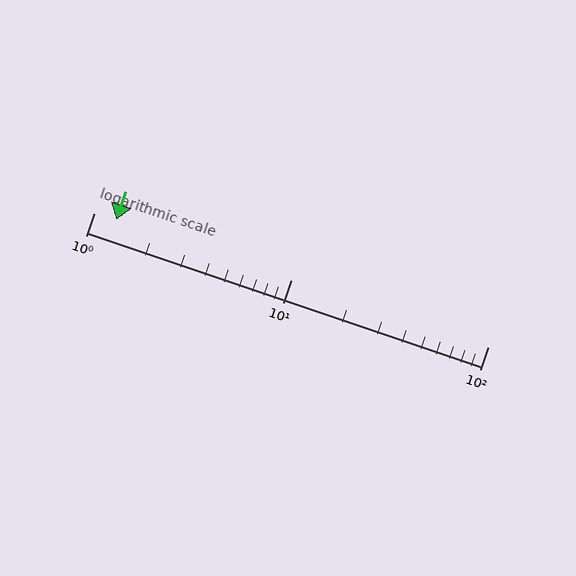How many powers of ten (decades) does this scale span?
The scale spans 2 decades, from 1 to 100.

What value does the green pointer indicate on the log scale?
The pointer indicates approximately 1.3.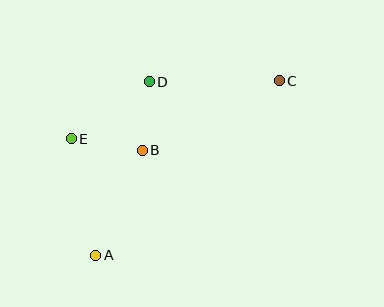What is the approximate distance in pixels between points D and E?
The distance between D and E is approximately 97 pixels.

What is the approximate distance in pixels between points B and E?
The distance between B and E is approximately 72 pixels.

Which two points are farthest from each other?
Points A and C are farthest from each other.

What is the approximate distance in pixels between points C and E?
The distance between C and E is approximately 216 pixels.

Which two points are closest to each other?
Points B and D are closest to each other.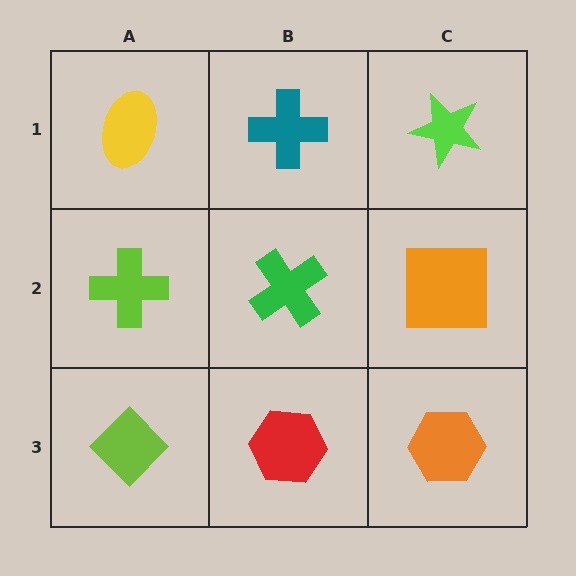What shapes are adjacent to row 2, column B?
A teal cross (row 1, column B), a red hexagon (row 3, column B), a lime cross (row 2, column A), an orange square (row 2, column C).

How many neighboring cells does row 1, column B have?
3.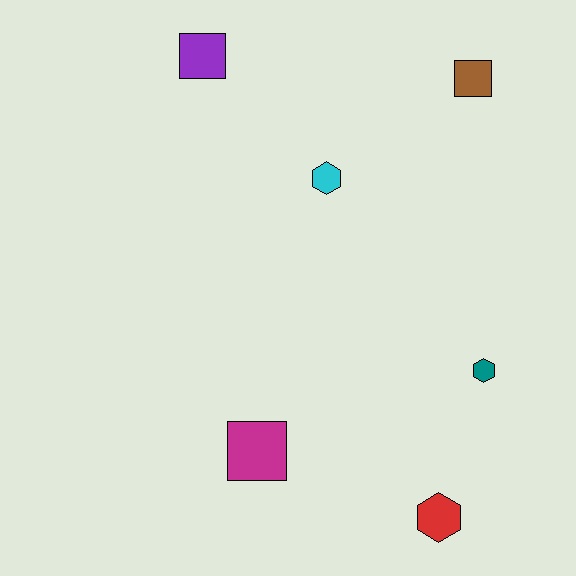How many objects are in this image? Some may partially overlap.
There are 6 objects.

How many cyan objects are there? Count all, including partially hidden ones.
There is 1 cyan object.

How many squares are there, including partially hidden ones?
There are 3 squares.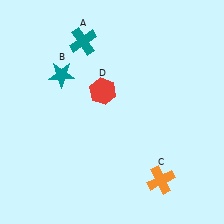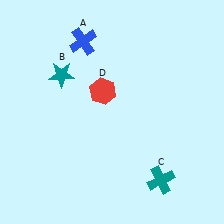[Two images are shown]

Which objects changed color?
A changed from teal to blue. C changed from orange to teal.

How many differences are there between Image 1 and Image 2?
There are 2 differences between the two images.